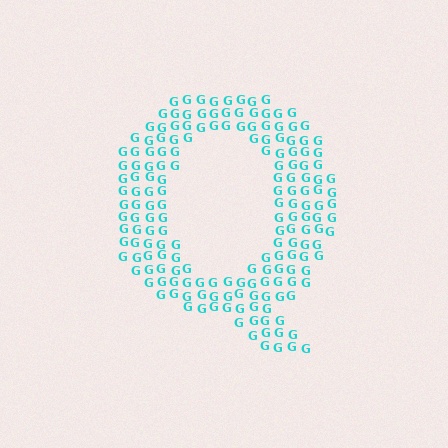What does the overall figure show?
The overall figure shows the letter Q.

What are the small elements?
The small elements are letter G's.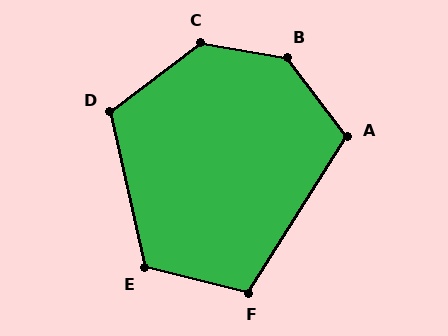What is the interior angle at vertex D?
Approximately 115 degrees (obtuse).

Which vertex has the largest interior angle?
B, at approximately 137 degrees.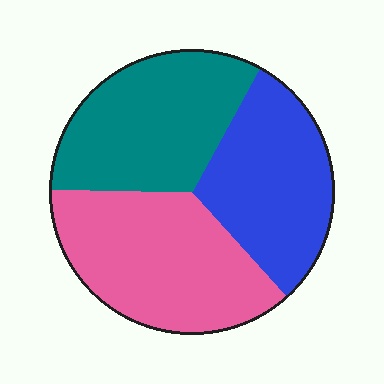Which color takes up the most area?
Pink, at roughly 35%.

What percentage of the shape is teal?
Teal takes up about one third (1/3) of the shape.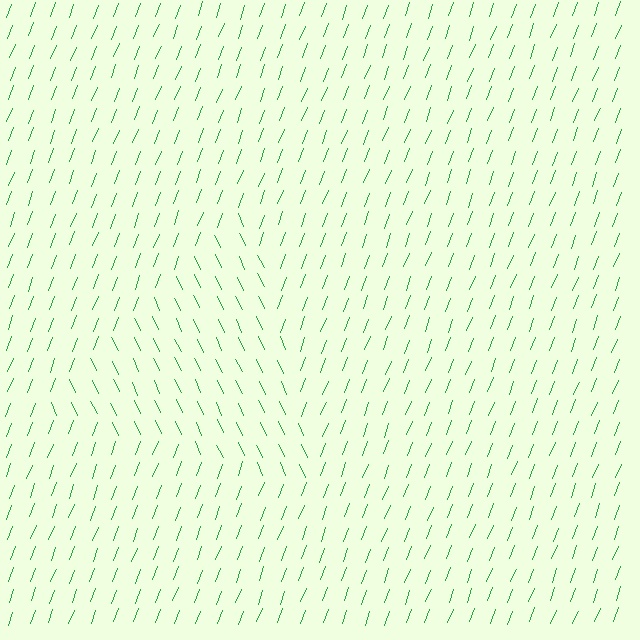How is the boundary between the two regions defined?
The boundary is defined purely by a change in line orientation (approximately 45 degrees difference). All lines are the same color and thickness.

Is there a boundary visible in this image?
Yes, there is a texture boundary formed by a change in line orientation.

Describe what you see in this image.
The image is filled with small green line segments. A triangle region in the image has lines oriented differently from the surrounding lines, creating a visible texture boundary.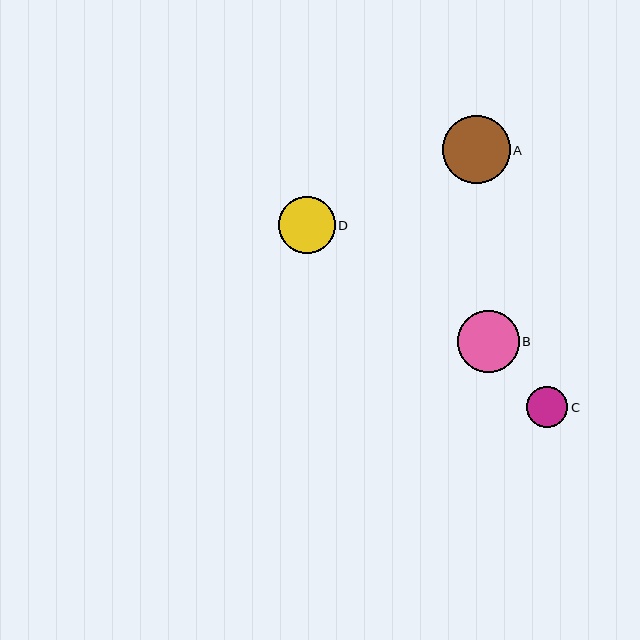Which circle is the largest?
Circle A is the largest with a size of approximately 68 pixels.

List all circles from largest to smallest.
From largest to smallest: A, B, D, C.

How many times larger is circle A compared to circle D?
Circle A is approximately 1.2 times the size of circle D.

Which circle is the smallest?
Circle C is the smallest with a size of approximately 41 pixels.